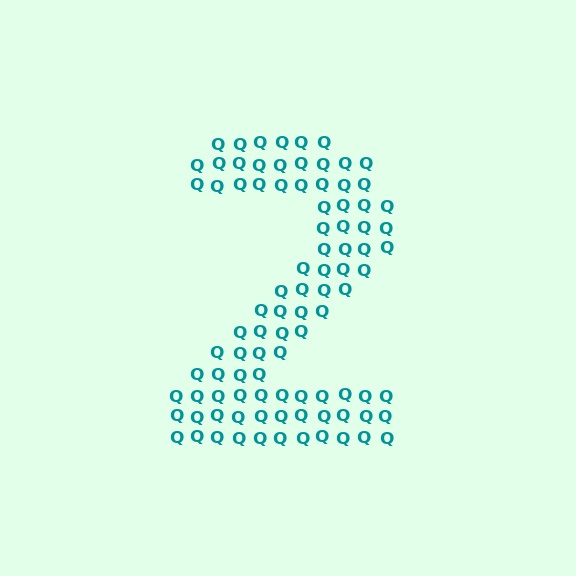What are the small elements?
The small elements are letter Q's.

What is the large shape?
The large shape is the digit 2.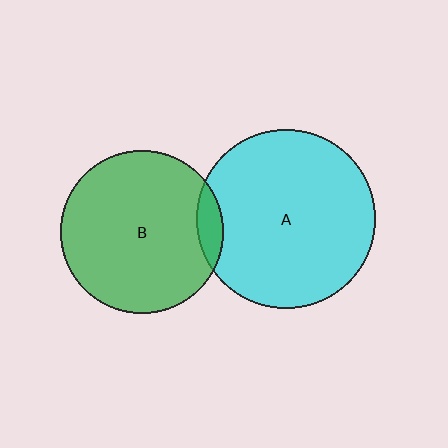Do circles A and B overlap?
Yes.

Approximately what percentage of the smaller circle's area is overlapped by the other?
Approximately 10%.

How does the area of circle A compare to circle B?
Approximately 1.2 times.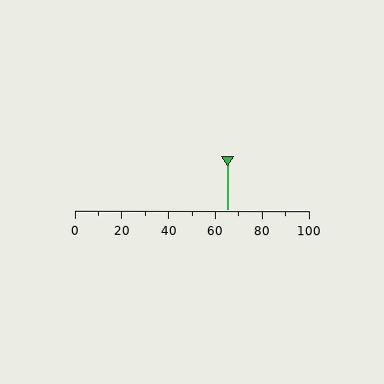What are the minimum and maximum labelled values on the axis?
The axis runs from 0 to 100.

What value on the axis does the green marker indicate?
The marker indicates approximately 65.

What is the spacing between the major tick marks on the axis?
The major ticks are spaced 20 apart.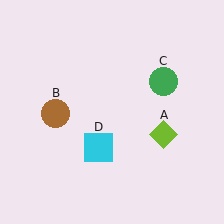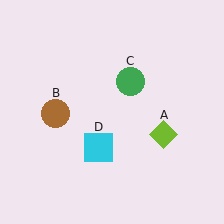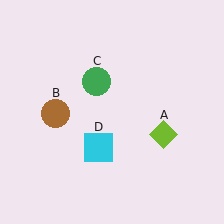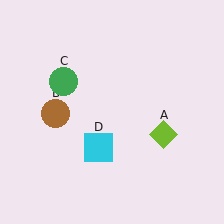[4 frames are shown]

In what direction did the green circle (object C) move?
The green circle (object C) moved left.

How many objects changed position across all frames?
1 object changed position: green circle (object C).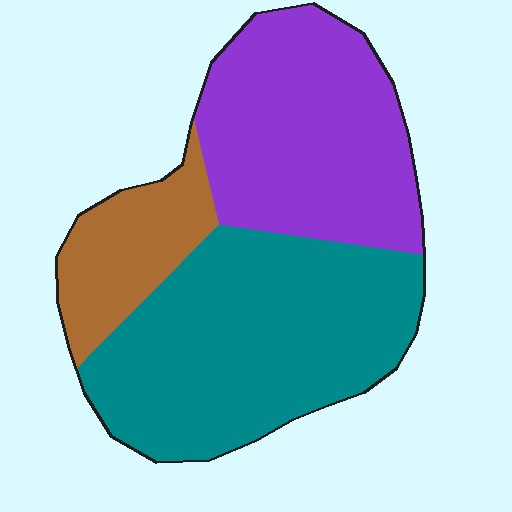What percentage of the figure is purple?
Purple takes up between a third and a half of the figure.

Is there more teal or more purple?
Teal.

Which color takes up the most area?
Teal, at roughly 45%.